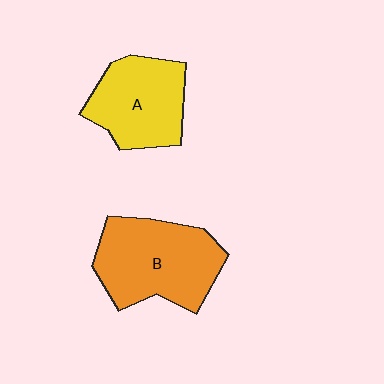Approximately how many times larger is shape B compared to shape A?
Approximately 1.3 times.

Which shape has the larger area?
Shape B (orange).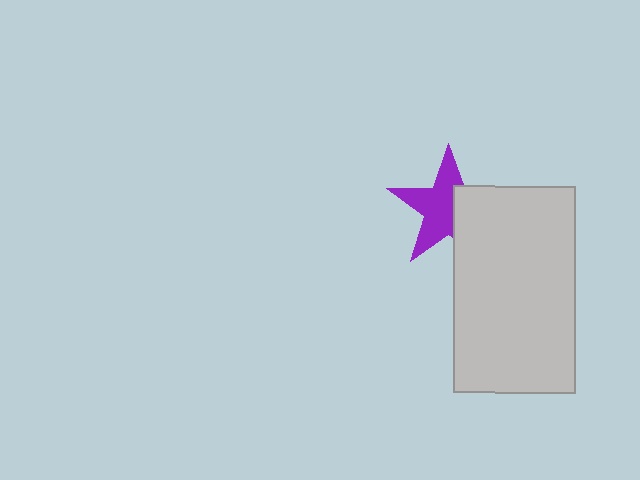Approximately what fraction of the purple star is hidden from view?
Roughly 39% of the purple star is hidden behind the light gray rectangle.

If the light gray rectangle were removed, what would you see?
You would see the complete purple star.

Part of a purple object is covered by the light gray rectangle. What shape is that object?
It is a star.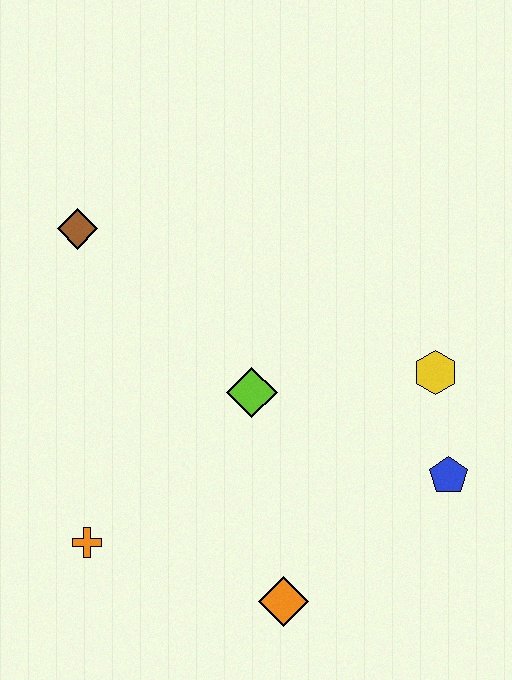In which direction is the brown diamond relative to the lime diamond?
The brown diamond is to the left of the lime diamond.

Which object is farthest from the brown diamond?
The blue pentagon is farthest from the brown diamond.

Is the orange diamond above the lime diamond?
No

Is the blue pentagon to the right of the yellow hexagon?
Yes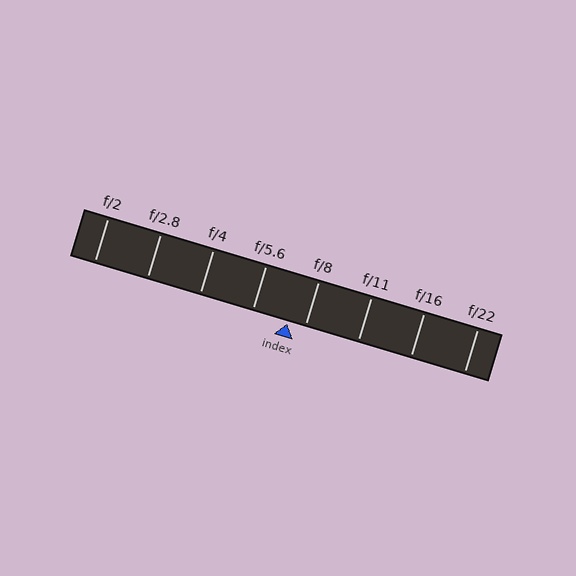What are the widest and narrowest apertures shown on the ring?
The widest aperture shown is f/2 and the narrowest is f/22.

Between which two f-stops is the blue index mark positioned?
The index mark is between f/5.6 and f/8.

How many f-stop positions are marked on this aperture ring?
There are 8 f-stop positions marked.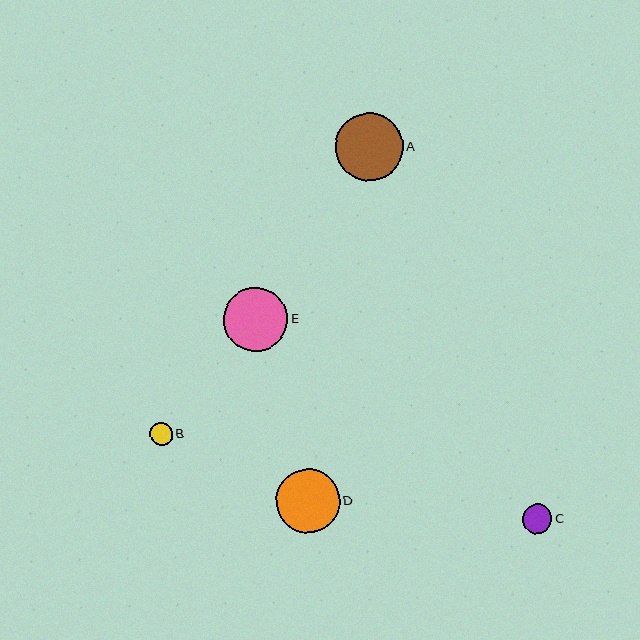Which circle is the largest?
Circle A is the largest with a size of approximately 68 pixels.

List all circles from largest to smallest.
From largest to smallest: A, D, E, C, B.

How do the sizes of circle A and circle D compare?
Circle A and circle D are approximately the same size.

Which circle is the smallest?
Circle B is the smallest with a size of approximately 23 pixels.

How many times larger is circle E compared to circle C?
Circle E is approximately 2.2 times the size of circle C.